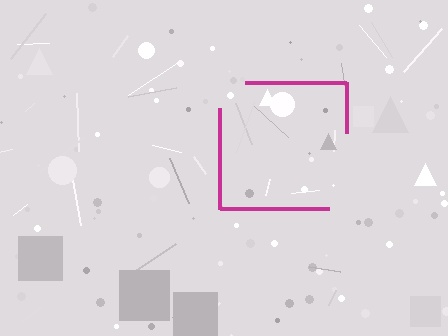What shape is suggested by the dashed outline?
The dashed outline suggests a square.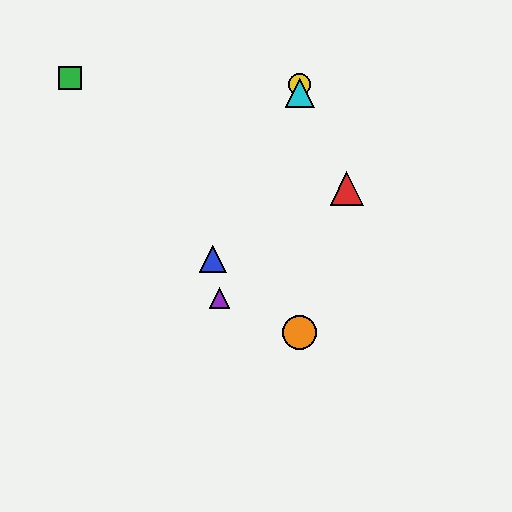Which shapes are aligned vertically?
The yellow circle, the orange circle, the cyan triangle are aligned vertically.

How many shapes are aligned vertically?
3 shapes (the yellow circle, the orange circle, the cyan triangle) are aligned vertically.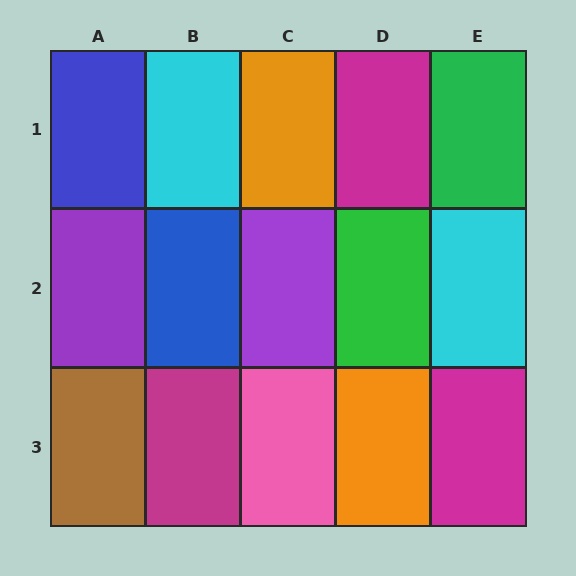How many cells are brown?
1 cell is brown.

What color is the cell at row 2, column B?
Blue.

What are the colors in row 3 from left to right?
Brown, magenta, pink, orange, magenta.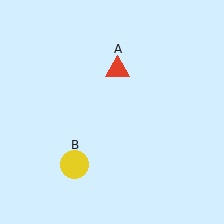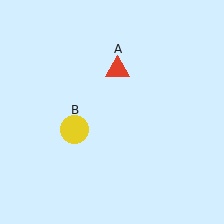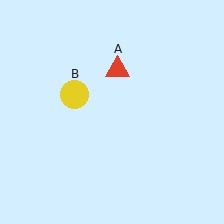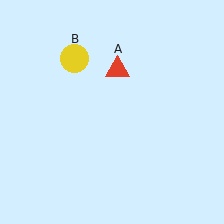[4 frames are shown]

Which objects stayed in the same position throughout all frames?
Red triangle (object A) remained stationary.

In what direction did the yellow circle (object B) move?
The yellow circle (object B) moved up.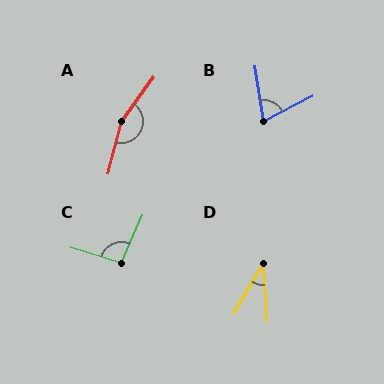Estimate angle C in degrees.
Approximately 97 degrees.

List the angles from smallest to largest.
D (34°), B (71°), C (97°), A (158°).